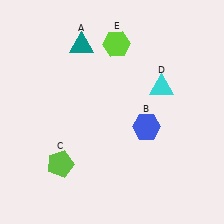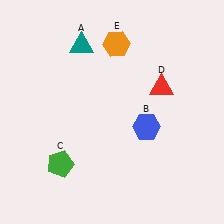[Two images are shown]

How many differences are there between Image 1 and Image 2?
There are 3 differences between the two images.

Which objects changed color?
C changed from lime to green. D changed from cyan to red. E changed from lime to orange.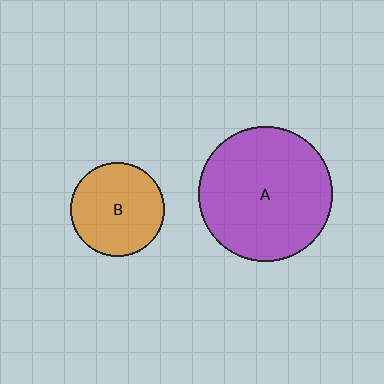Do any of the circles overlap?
No, none of the circles overlap.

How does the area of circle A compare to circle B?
Approximately 2.1 times.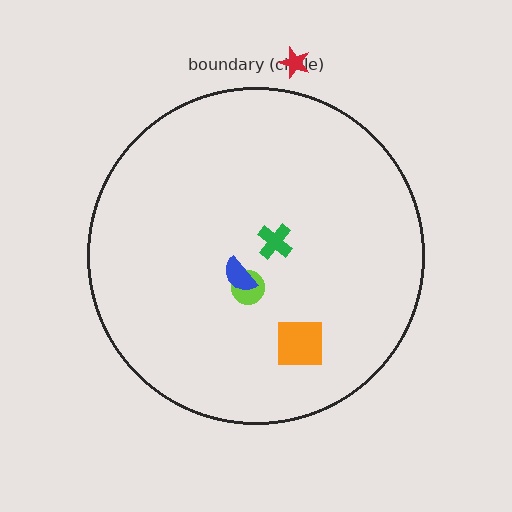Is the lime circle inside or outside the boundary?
Inside.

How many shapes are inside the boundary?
4 inside, 1 outside.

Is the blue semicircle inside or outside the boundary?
Inside.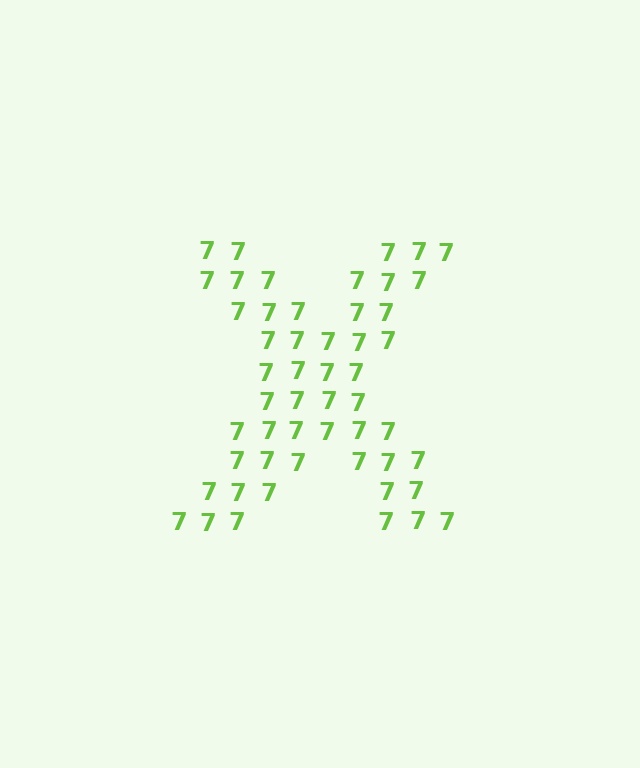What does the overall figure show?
The overall figure shows the letter X.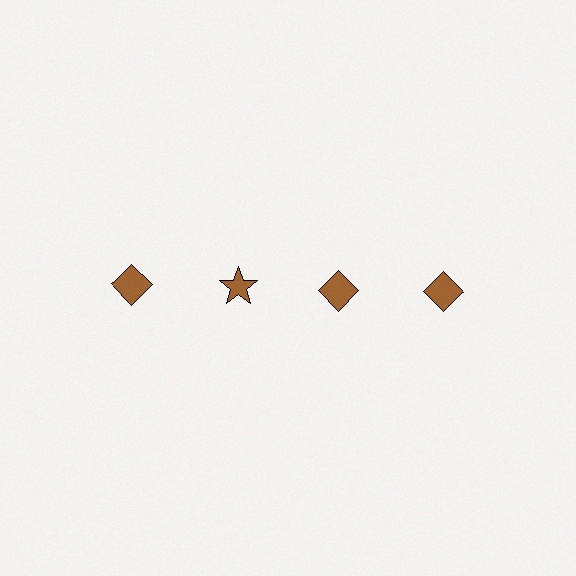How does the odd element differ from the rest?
It has a different shape: star instead of diamond.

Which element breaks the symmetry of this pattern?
The brown star in the top row, second from left column breaks the symmetry. All other shapes are brown diamonds.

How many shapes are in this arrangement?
There are 4 shapes arranged in a grid pattern.